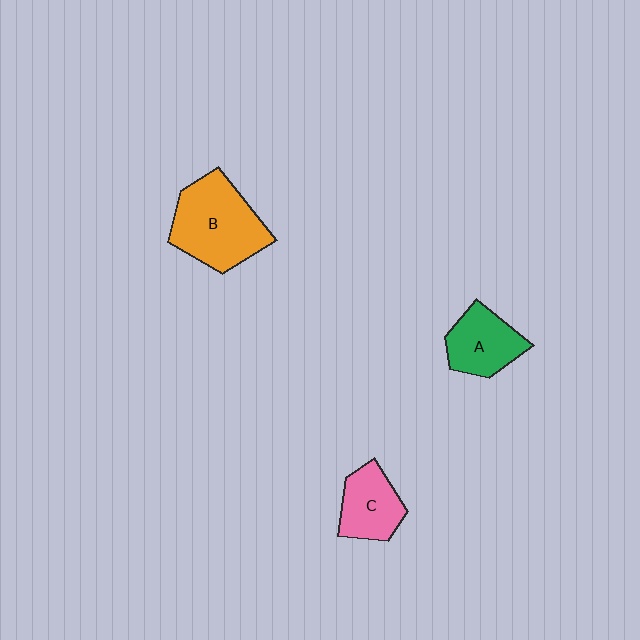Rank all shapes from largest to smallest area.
From largest to smallest: B (orange), A (green), C (pink).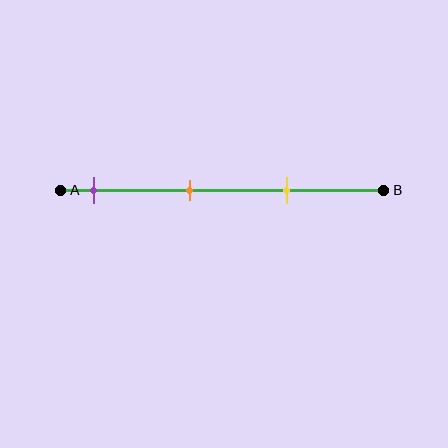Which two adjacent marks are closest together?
The orange and yellow marks are the closest adjacent pair.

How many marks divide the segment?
There are 3 marks dividing the segment.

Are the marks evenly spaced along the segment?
Yes, the marks are approximately evenly spaced.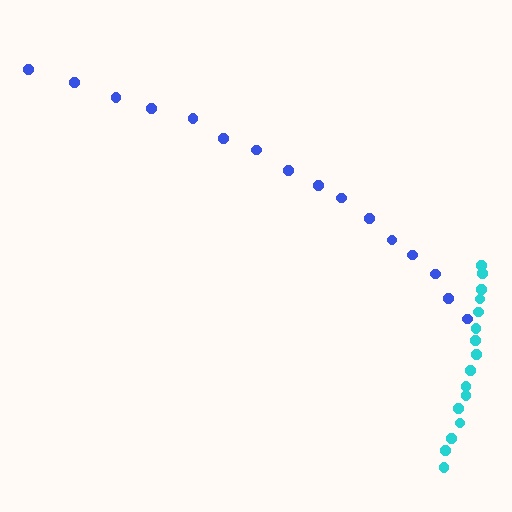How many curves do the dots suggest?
There are 2 distinct paths.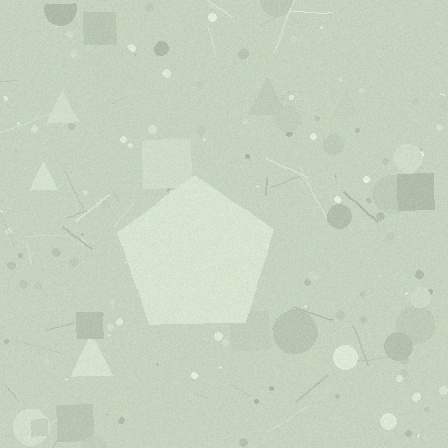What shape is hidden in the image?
A pentagon is hidden in the image.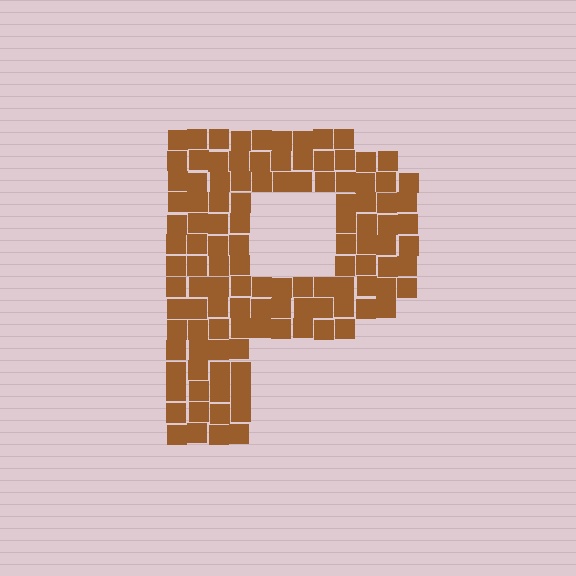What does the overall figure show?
The overall figure shows the letter P.